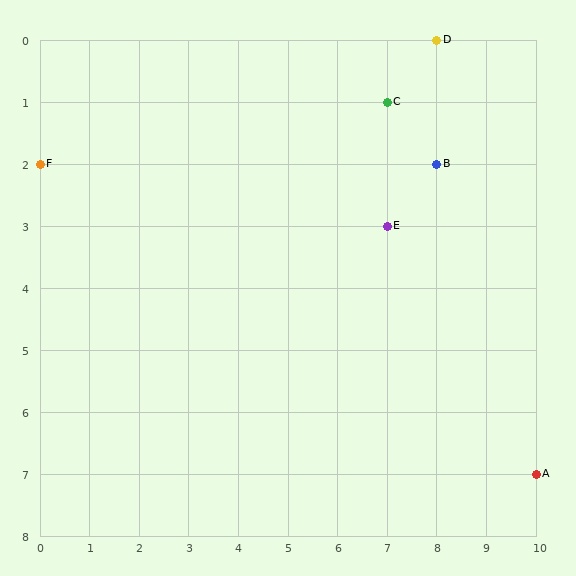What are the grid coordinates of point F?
Point F is at grid coordinates (0, 2).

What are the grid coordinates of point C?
Point C is at grid coordinates (7, 1).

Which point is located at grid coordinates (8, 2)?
Point B is at (8, 2).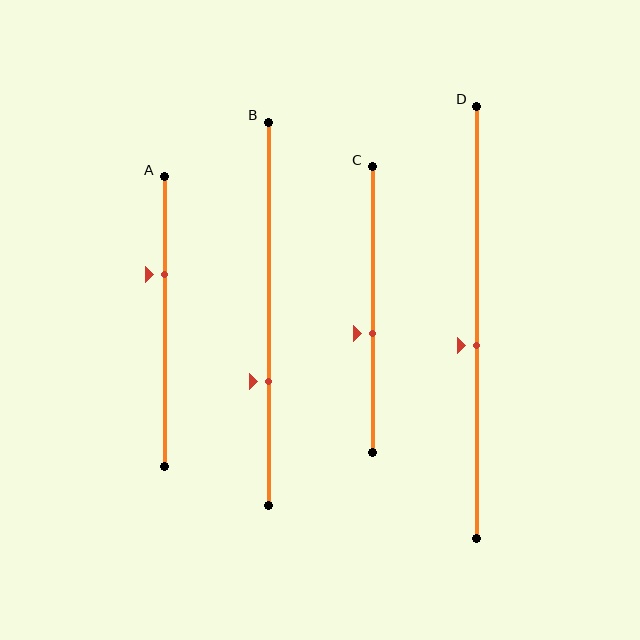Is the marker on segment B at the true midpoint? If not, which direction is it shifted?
No, the marker on segment B is shifted downward by about 18% of the segment length.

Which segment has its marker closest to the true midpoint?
Segment D has its marker closest to the true midpoint.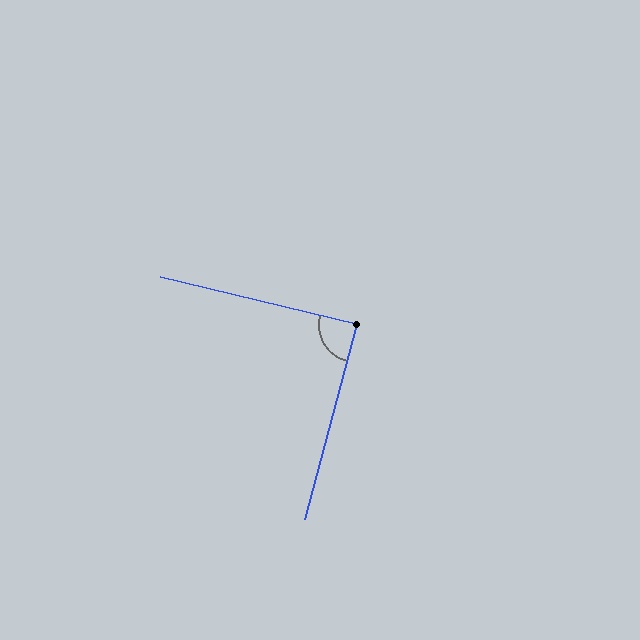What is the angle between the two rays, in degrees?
Approximately 89 degrees.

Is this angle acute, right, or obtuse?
It is approximately a right angle.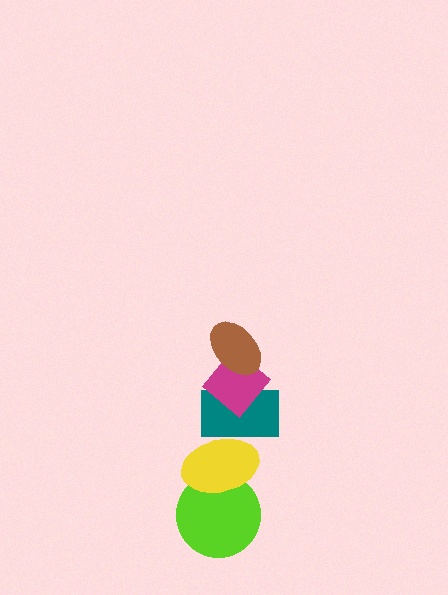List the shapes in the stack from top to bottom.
From top to bottom: the brown ellipse, the magenta diamond, the teal rectangle, the yellow ellipse, the lime circle.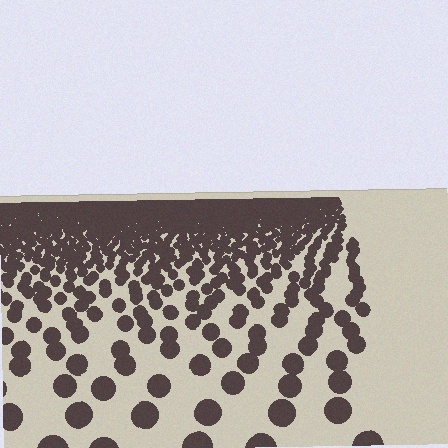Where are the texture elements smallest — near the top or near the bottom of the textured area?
Near the top.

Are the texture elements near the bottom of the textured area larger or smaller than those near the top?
Larger. Near the bottom, elements are closer to the viewer and appear at a bigger on-screen size.